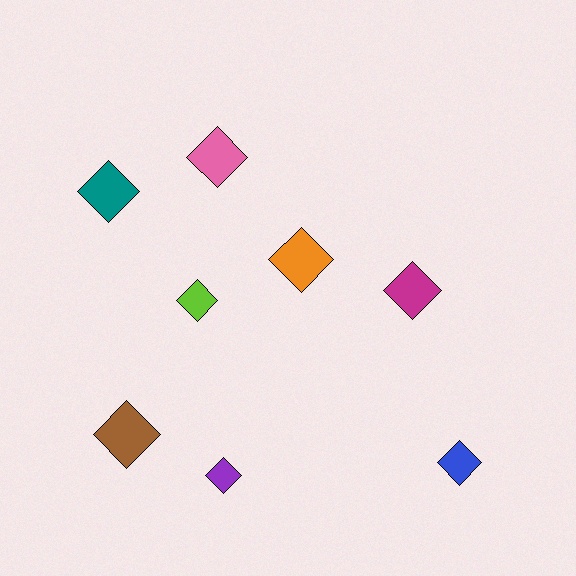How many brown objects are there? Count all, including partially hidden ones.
There is 1 brown object.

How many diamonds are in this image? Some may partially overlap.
There are 8 diamonds.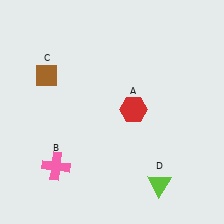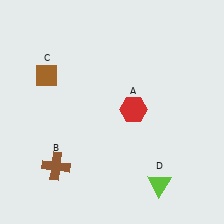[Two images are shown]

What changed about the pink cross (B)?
In Image 1, B is pink. In Image 2, it changed to brown.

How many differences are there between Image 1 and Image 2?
There is 1 difference between the two images.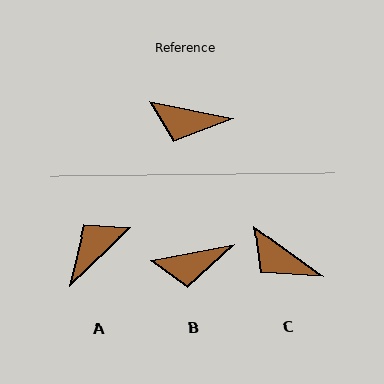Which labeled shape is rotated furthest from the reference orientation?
A, about 125 degrees away.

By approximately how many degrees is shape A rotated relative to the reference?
Approximately 125 degrees clockwise.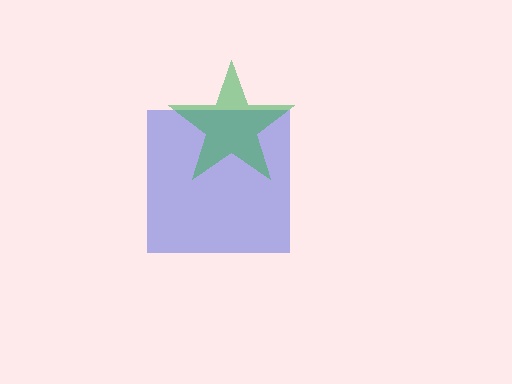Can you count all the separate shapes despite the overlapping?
Yes, there are 2 separate shapes.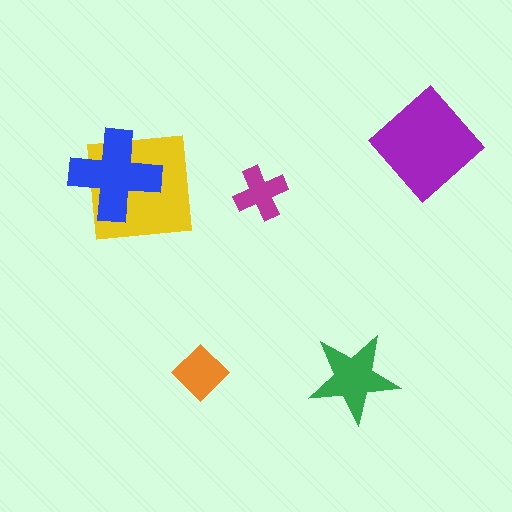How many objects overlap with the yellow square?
1 object overlaps with the yellow square.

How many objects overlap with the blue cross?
1 object overlaps with the blue cross.